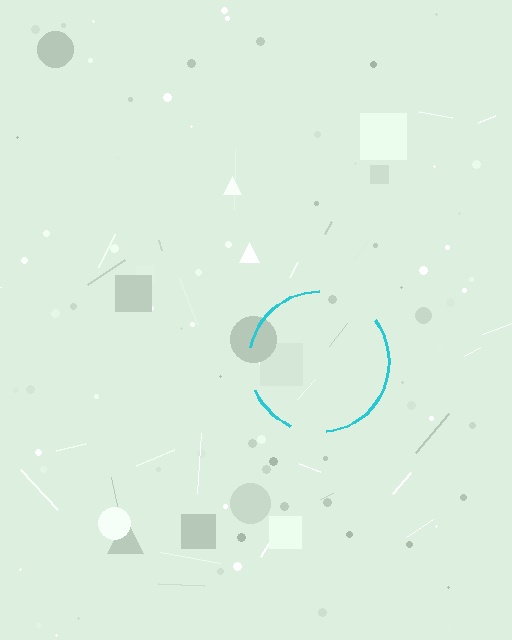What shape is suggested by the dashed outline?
The dashed outline suggests a circle.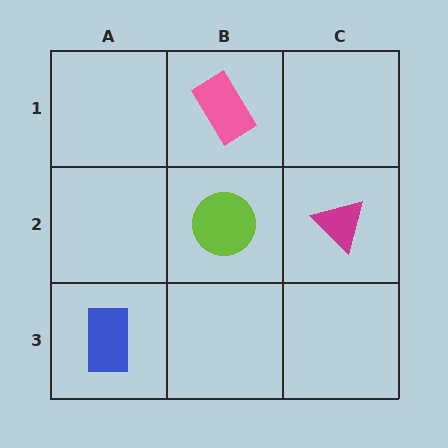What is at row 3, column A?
A blue rectangle.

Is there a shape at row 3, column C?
No, that cell is empty.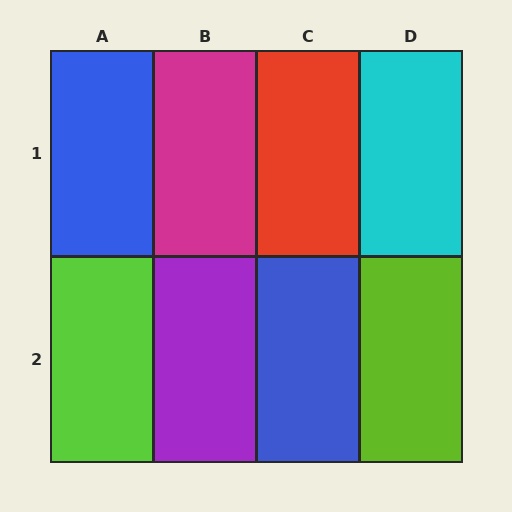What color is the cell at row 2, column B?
Purple.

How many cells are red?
1 cell is red.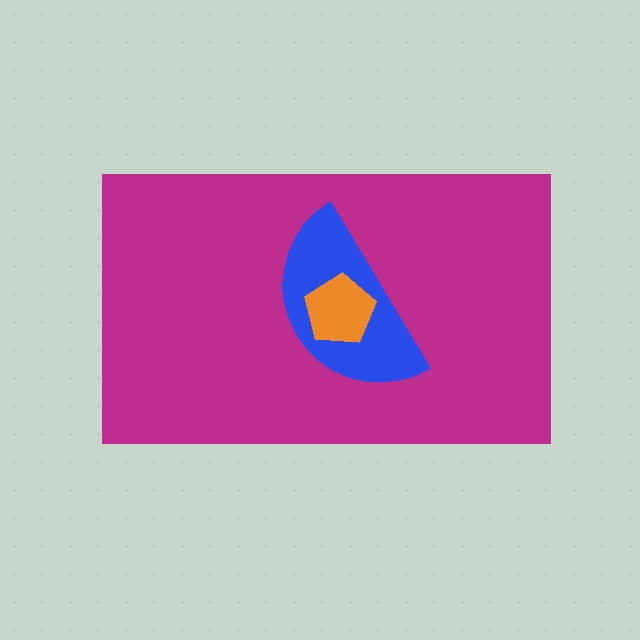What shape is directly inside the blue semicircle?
The orange pentagon.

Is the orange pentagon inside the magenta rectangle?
Yes.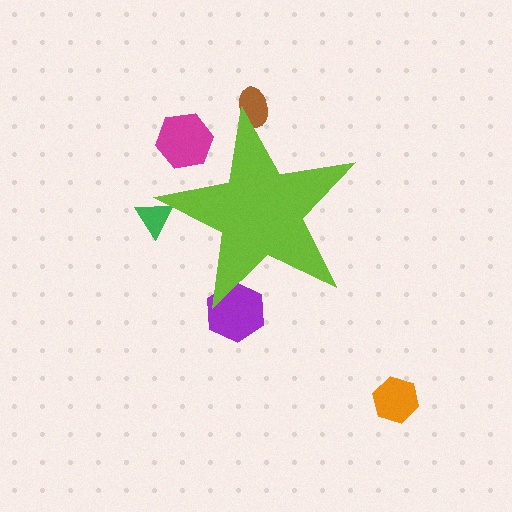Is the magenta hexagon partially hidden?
Yes, the magenta hexagon is partially hidden behind the lime star.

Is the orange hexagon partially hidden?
No, the orange hexagon is fully visible.